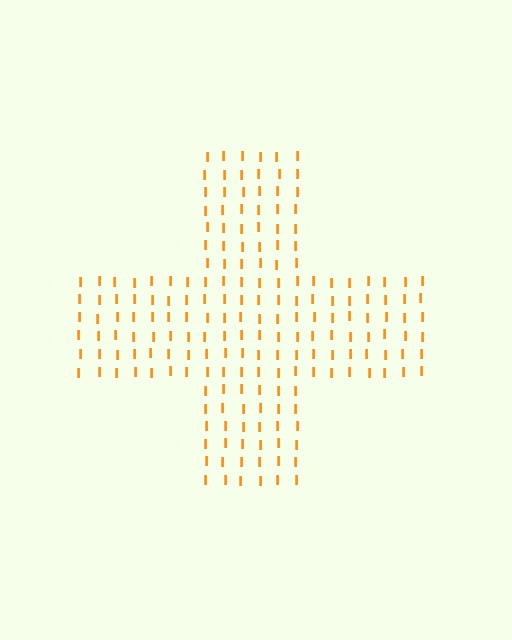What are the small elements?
The small elements are letter I's.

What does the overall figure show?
The overall figure shows a cross.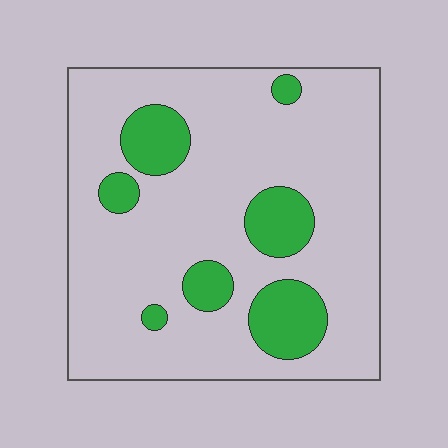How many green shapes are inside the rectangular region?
7.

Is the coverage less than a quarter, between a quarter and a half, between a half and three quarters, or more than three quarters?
Less than a quarter.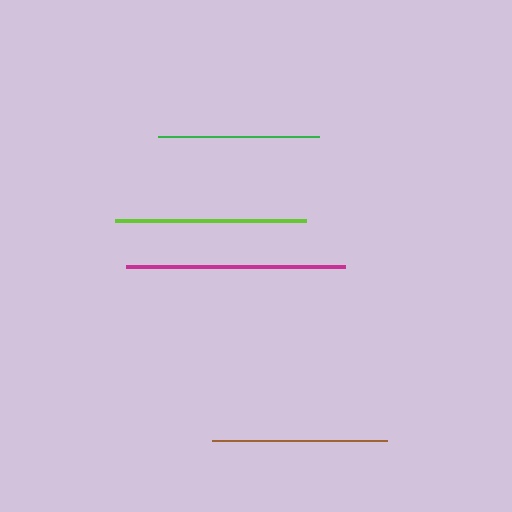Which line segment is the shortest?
The green line is the shortest at approximately 161 pixels.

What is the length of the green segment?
The green segment is approximately 161 pixels long.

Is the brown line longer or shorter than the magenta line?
The magenta line is longer than the brown line.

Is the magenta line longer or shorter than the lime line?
The magenta line is longer than the lime line.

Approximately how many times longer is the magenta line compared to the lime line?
The magenta line is approximately 1.2 times the length of the lime line.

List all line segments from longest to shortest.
From longest to shortest: magenta, lime, brown, green.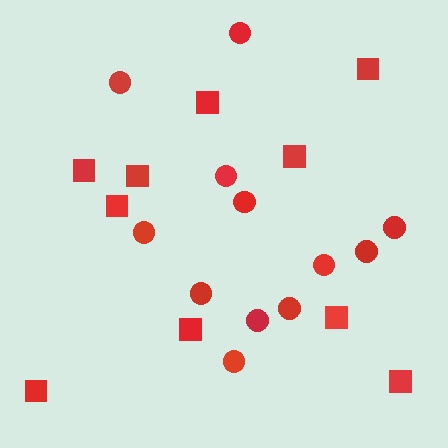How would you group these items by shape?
There are 2 groups: one group of circles (12) and one group of squares (10).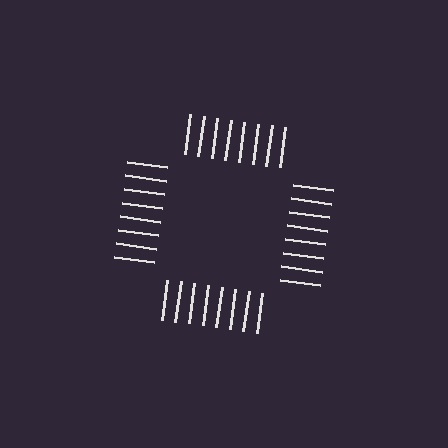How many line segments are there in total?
32 — 8 along each of the 4 edges.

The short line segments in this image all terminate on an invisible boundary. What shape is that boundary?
An illusory square — the line segments terminate on its edges but no continuous stroke is drawn.